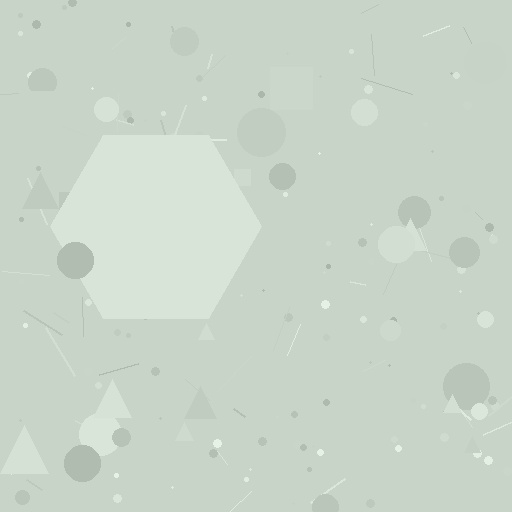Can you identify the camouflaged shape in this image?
The camouflaged shape is a hexagon.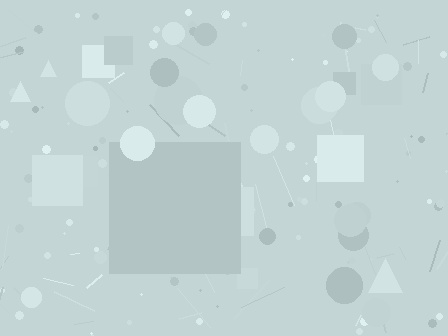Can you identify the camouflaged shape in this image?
The camouflaged shape is a square.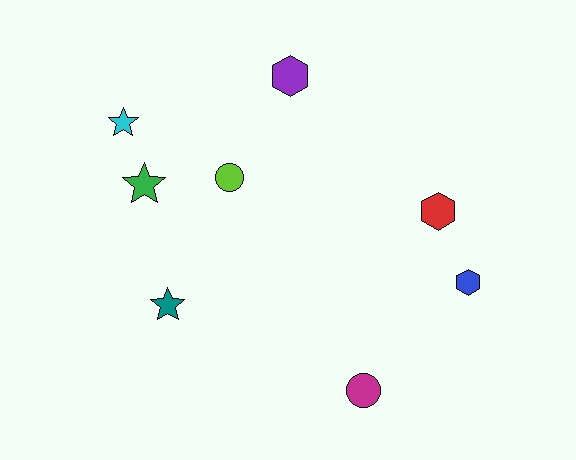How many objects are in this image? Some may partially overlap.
There are 8 objects.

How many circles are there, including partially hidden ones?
There are 2 circles.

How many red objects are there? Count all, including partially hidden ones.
There is 1 red object.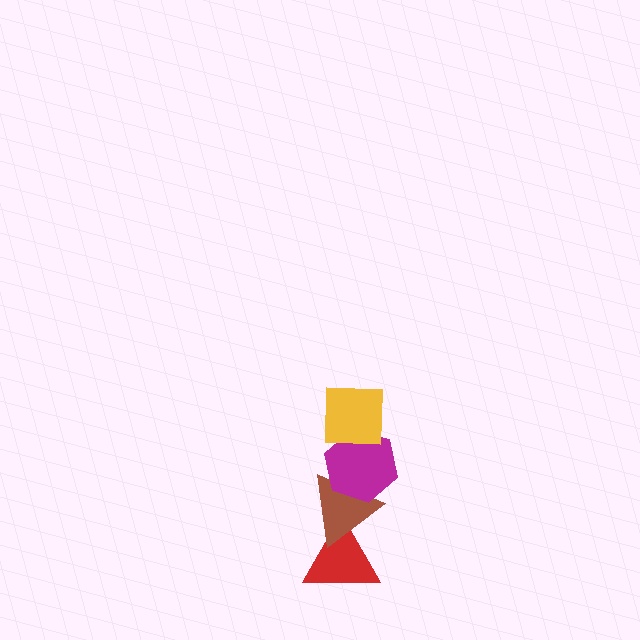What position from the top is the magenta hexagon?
The magenta hexagon is 2nd from the top.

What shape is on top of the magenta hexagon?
The yellow square is on top of the magenta hexagon.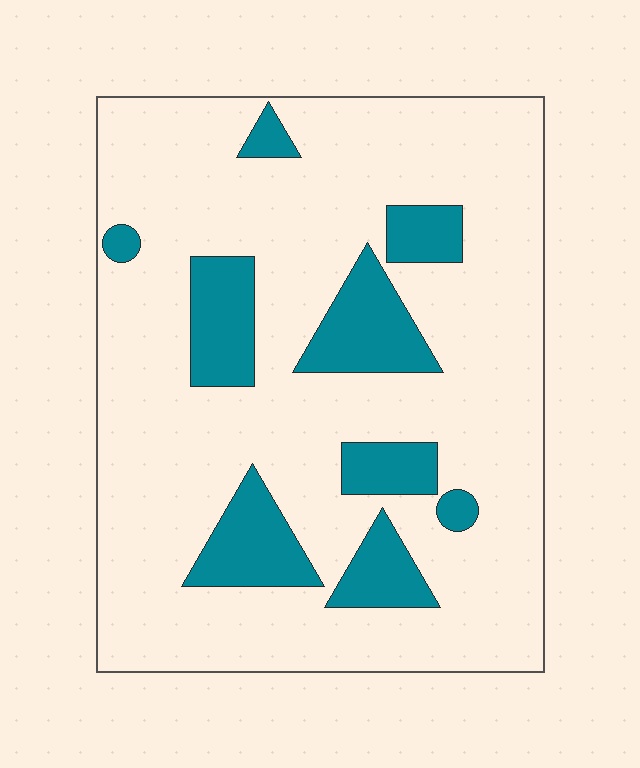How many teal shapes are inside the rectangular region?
9.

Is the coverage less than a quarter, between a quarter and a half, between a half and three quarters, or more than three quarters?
Less than a quarter.